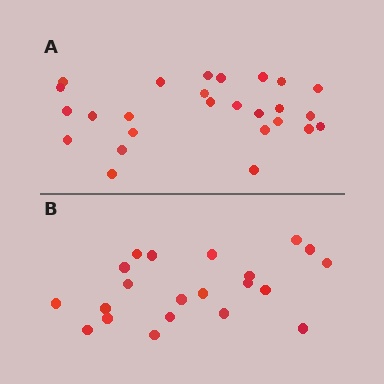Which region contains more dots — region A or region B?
Region A (the top region) has more dots.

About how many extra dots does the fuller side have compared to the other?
Region A has about 5 more dots than region B.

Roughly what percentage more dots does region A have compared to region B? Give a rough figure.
About 25% more.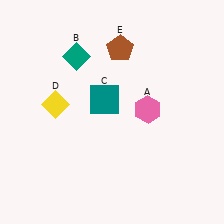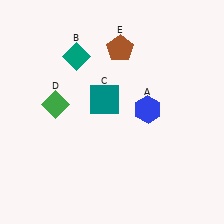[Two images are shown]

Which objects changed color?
A changed from pink to blue. D changed from yellow to green.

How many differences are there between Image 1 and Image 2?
There are 2 differences between the two images.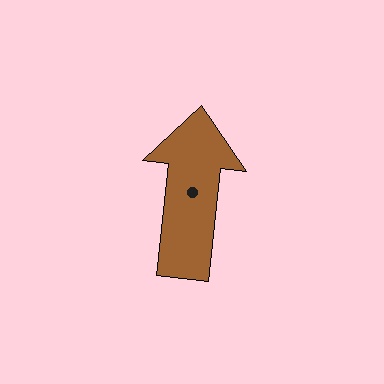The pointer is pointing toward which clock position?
Roughly 12 o'clock.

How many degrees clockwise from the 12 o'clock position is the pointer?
Approximately 6 degrees.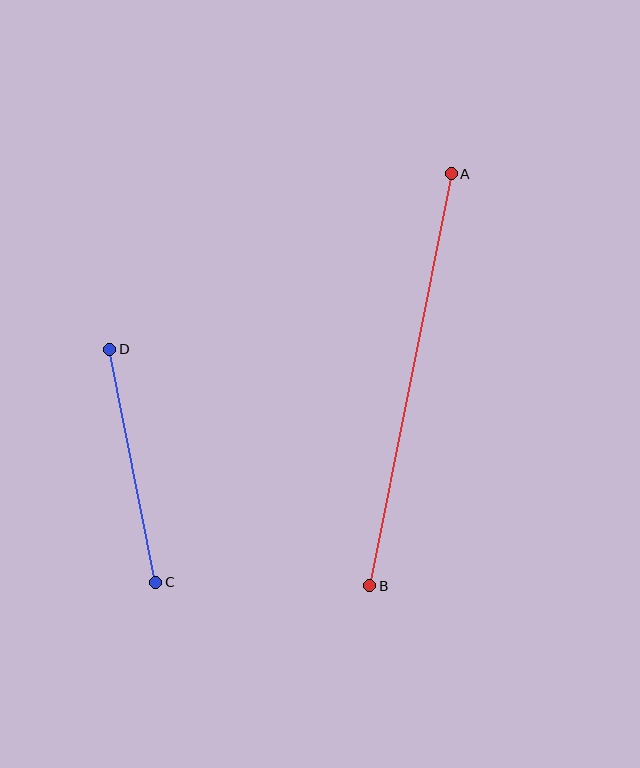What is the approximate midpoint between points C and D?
The midpoint is at approximately (133, 466) pixels.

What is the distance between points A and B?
The distance is approximately 420 pixels.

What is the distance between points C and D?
The distance is approximately 237 pixels.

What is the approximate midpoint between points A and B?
The midpoint is at approximately (410, 380) pixels.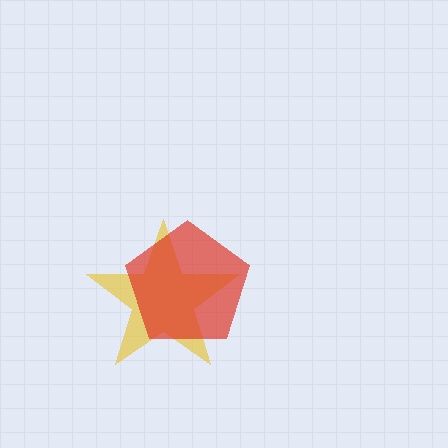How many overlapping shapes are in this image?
There are 2 overlapping shapes in the image.